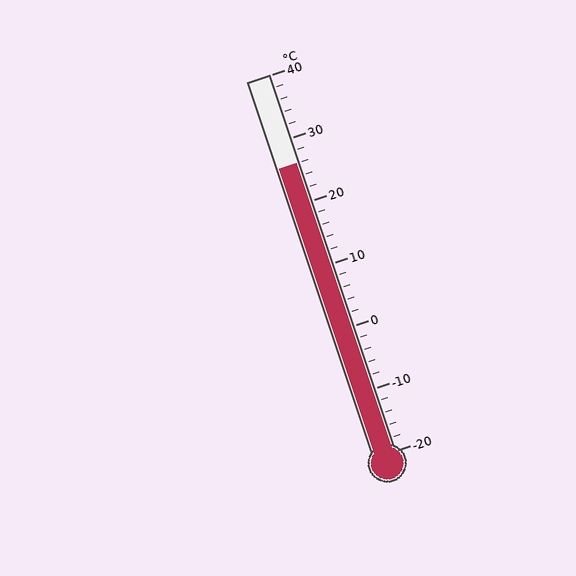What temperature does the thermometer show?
The thermometer shows approximately 26°C.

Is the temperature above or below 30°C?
The temperature is below 30°C.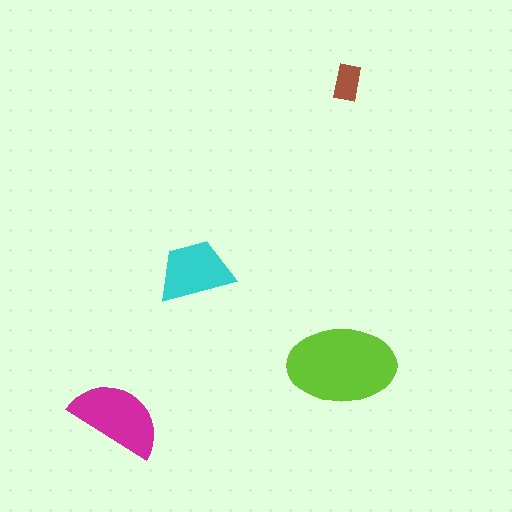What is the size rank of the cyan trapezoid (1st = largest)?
3rd.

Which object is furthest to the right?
The brown rectangle is rightmost.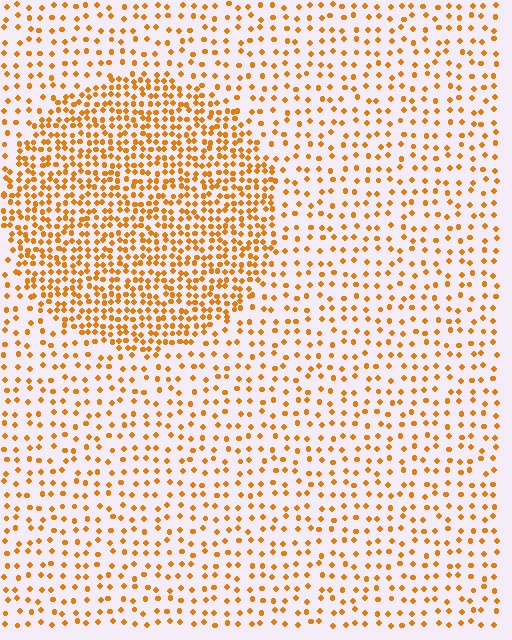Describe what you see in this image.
The image contains small orange elements arranged at two different densities. A circle-shaped region is visible where the elements are more densely packed than the surrounding area.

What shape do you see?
I see a circle.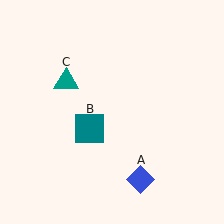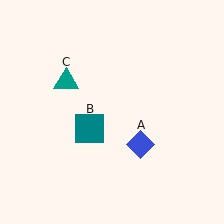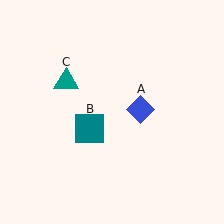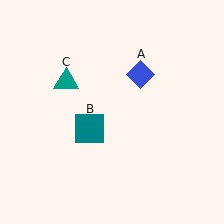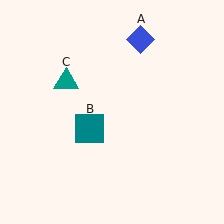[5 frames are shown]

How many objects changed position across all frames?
1 object changed position: blue diamond (object A).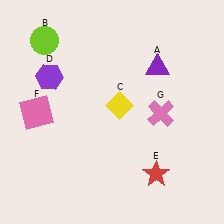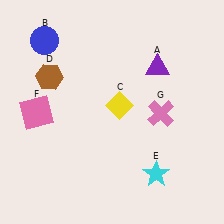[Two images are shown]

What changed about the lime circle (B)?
In Image 1, B is lime. In Image 2, it changed to blue.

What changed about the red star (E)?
In Image 1, E is red. In Image 2, it changed to cyan.